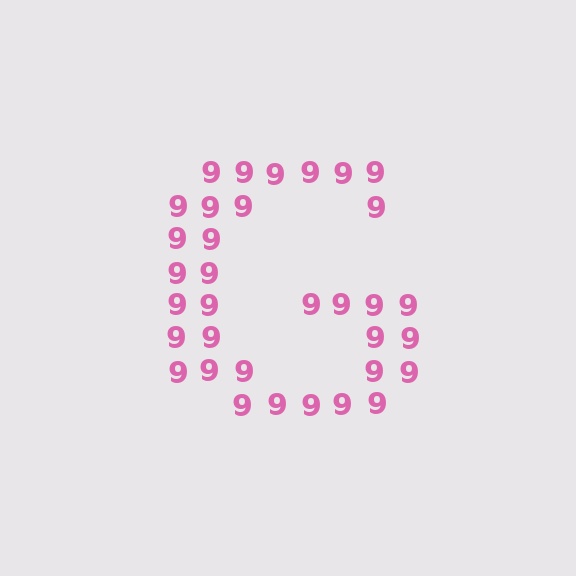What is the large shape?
The large shape is the letter G.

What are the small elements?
The small elements are digit 9's.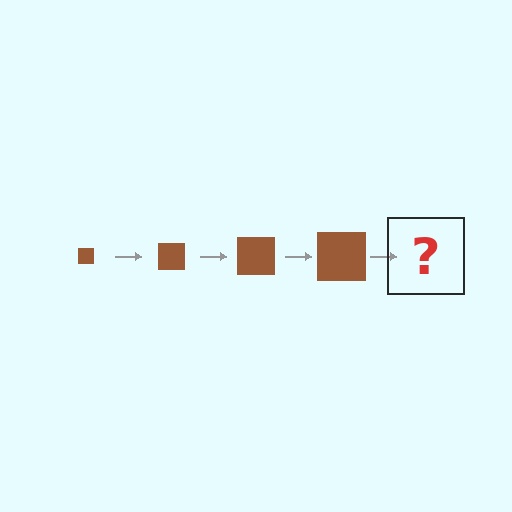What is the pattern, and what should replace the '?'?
The pattern is that the square gets progressively larger each step. The '?' should be a brown square, larger than the previous one.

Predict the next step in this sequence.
The next step is a brown square, larger than the previous one.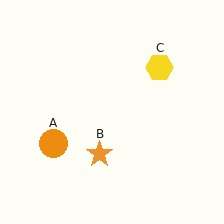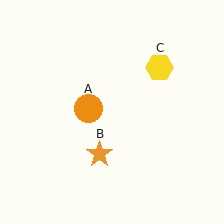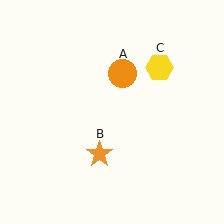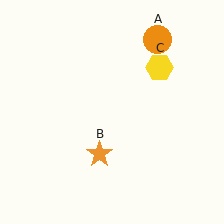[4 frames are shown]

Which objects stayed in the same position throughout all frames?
Orange star (object B) and yellow hexagon (object C) remained stationary.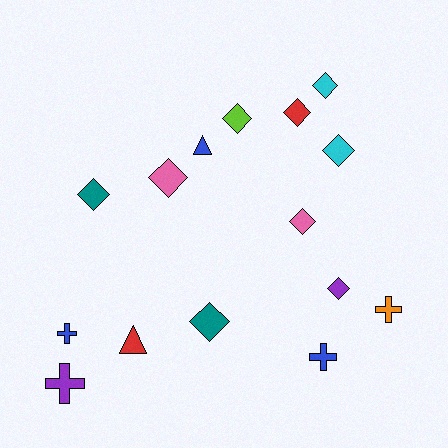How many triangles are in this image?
There are 2 triangles.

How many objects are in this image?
There are 15 objects.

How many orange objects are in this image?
There is 1 orange object.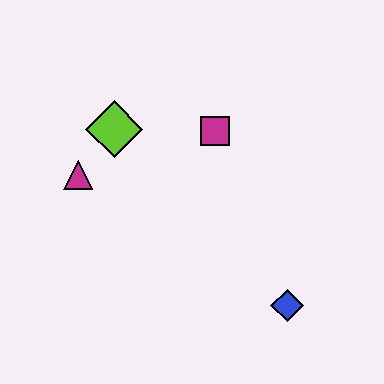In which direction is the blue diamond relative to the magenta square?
The blue diamond is below the magenta square.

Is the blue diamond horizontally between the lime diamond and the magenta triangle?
No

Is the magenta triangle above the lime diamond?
No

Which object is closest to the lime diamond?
The magenta triangle is closest to the lime diamond.